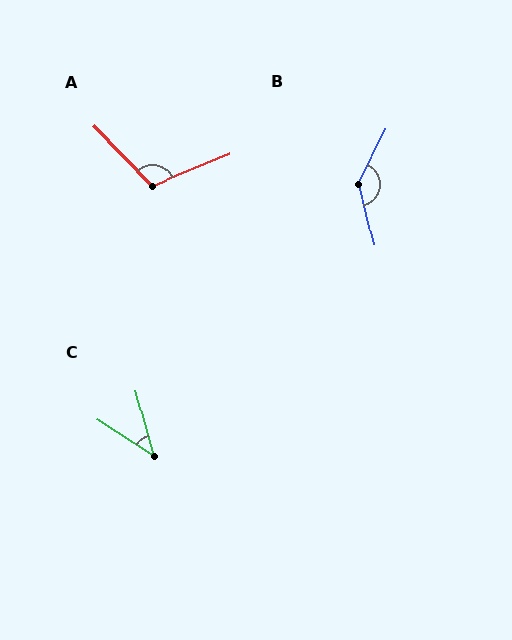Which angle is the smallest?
C, at approximately 42 degrees.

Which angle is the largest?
B, at approximately 140 degrees.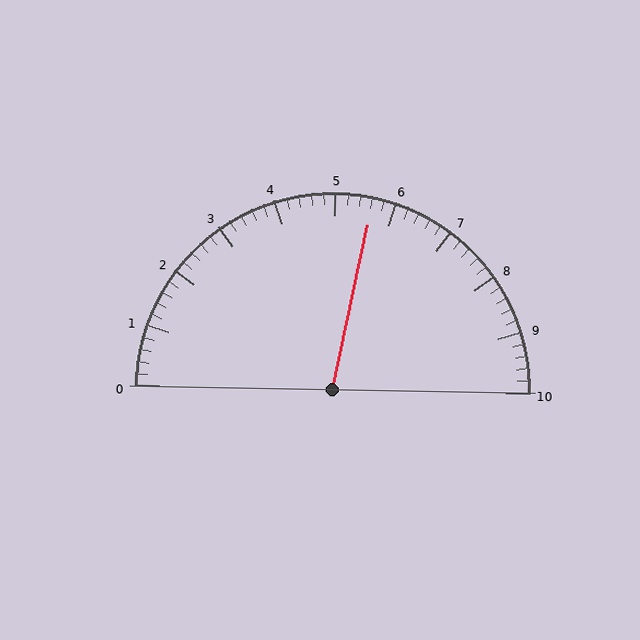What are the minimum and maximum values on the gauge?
The gauge ranges from 0 to 10.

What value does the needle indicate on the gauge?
The needle indicates approximately 5.6.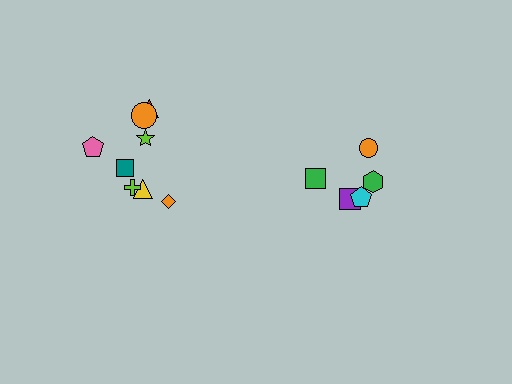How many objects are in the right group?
There are 5 objects.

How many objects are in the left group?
There are 8 objects.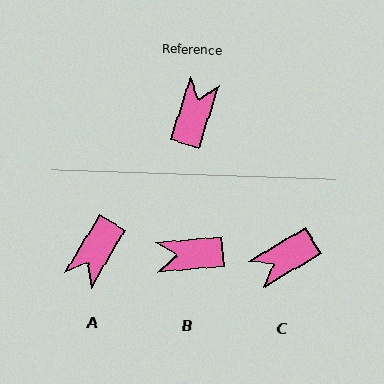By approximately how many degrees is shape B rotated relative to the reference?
Approximately 112 degrees counter-clockwise.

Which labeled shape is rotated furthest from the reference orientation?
A, about 166 degrees away.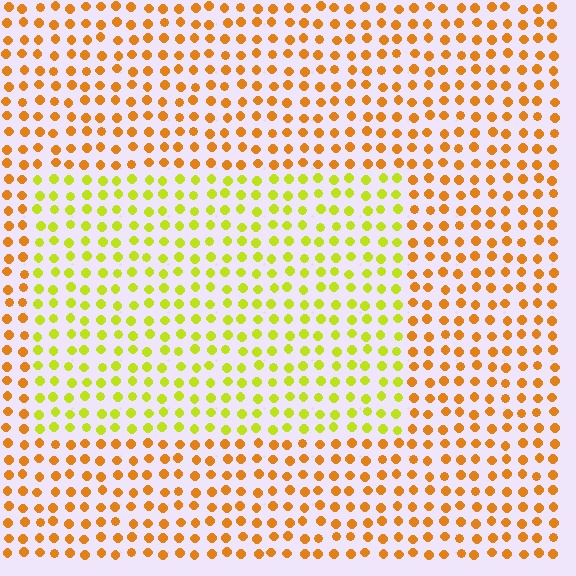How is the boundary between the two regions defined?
The boundary is defined purely by a slight shift in hue (about 41 degrees). Spacing, size, and orientation are identical on both sides.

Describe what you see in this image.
The image is filled with small orange elements in a uniform arrangement. A rectangle-shaped region is visible where the elements are tinted to a slightly different hue, forming a subtle color boundary.